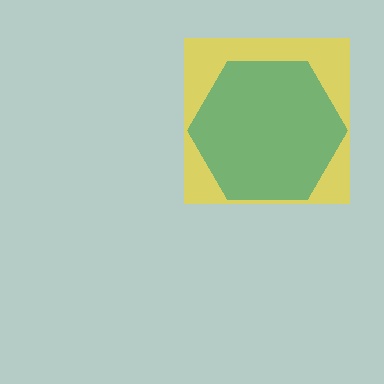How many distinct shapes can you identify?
There are 2 distinct shapes: a yellow square, a teal hexagon.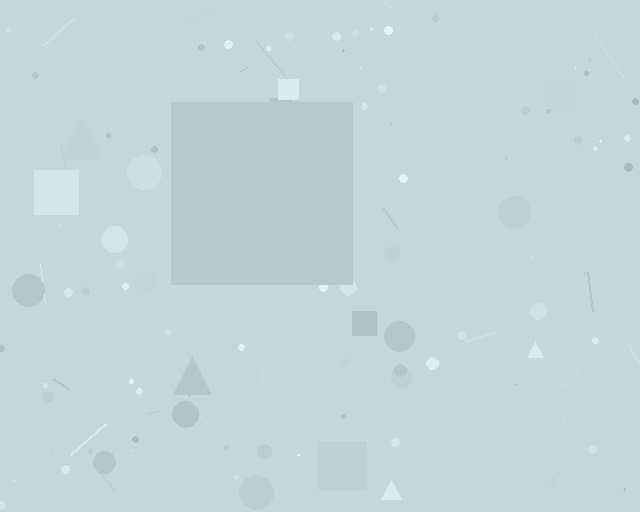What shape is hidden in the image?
A square is hidden in the image.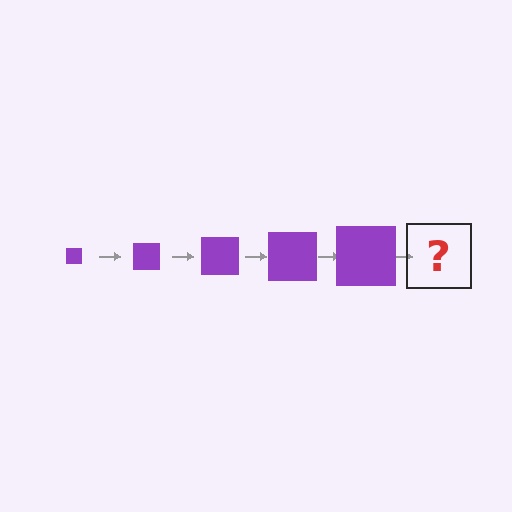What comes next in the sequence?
The next element should be a purple square, larger than the previous one.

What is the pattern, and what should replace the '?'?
The pattern is that the square gets progressively larger each step. The '?' should be a purple square, larger than the previous one.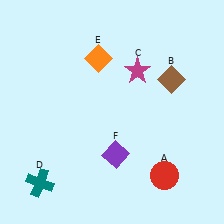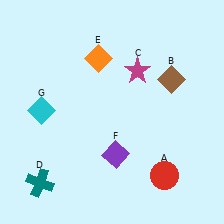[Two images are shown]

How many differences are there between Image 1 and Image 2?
There is 1 difference between the two images.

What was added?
A cyan diamond (G) was added in Image 2.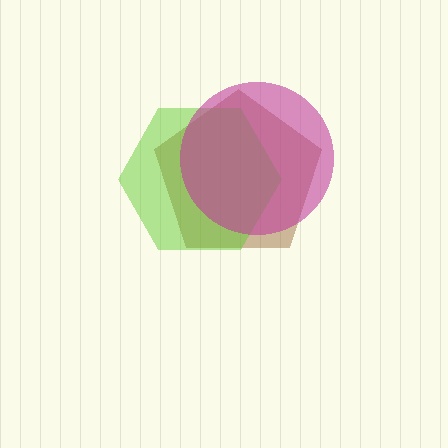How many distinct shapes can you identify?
There are 3 distinct shapes: a brown pentagon, a lime hexagon, a magenta circle.